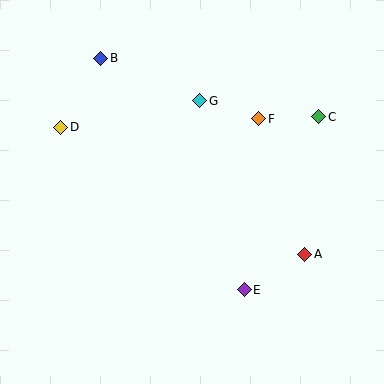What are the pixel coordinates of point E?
Point E is at (244, 290).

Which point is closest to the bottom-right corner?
Point A is closest to the bottom-right corner.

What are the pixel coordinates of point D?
Point D is at (61, 127).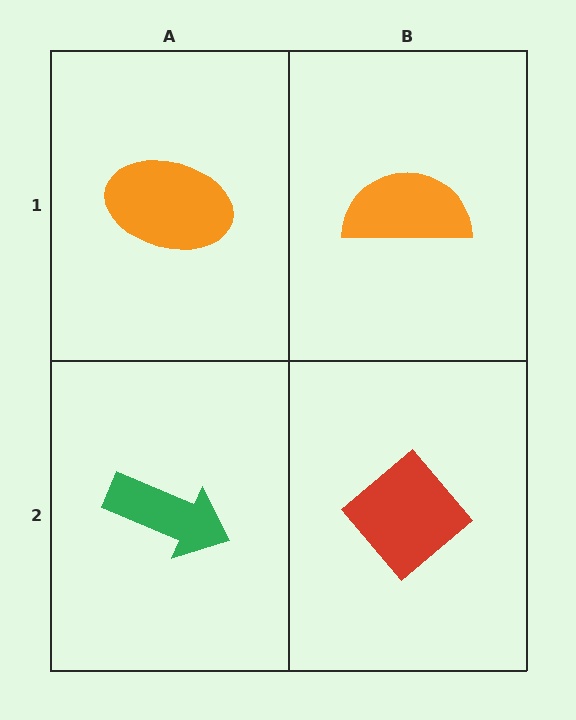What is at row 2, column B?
A red diamond.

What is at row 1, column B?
An orange semicircle.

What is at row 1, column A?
An orange ellipse.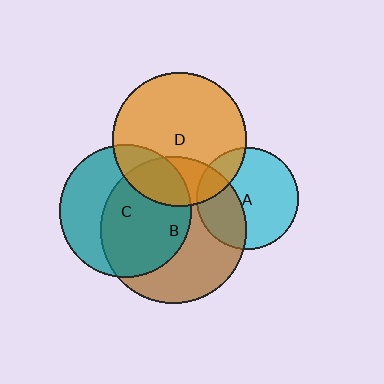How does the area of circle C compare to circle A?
Approximately 1.7 times.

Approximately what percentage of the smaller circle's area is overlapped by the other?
Approximately 25%.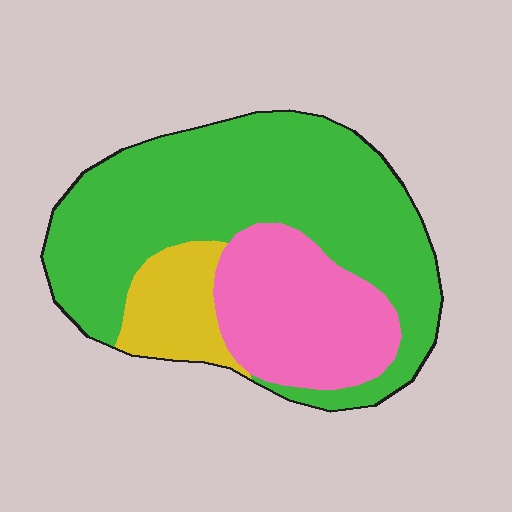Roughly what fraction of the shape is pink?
Pink covers roughly 25% of the shape.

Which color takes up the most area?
Green, at roughly 60%.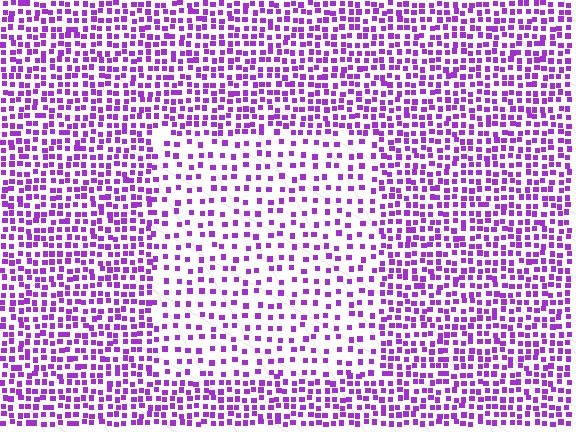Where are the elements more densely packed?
The elements are more densely packed outside the rectangle boundary.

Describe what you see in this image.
The image contains small purple elements arranged at two different densities. A rectangle-shaped region is visible where the elements are less densely packed than the surrounding area.